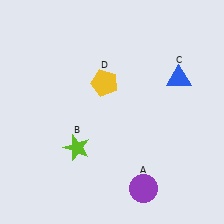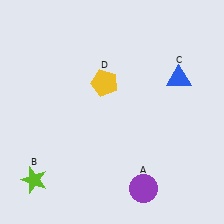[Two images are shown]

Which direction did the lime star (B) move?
The lime star (B) moved left.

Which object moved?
The lime star (B) moved left.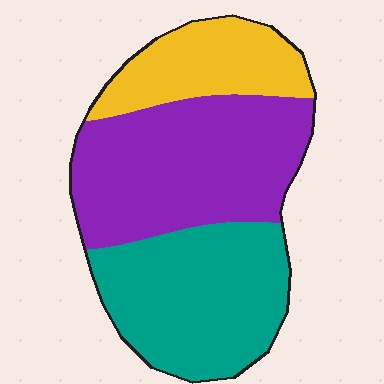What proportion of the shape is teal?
Teal covers 37% of the shape.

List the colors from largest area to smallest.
From largest to smallest: purple, teal, yellow.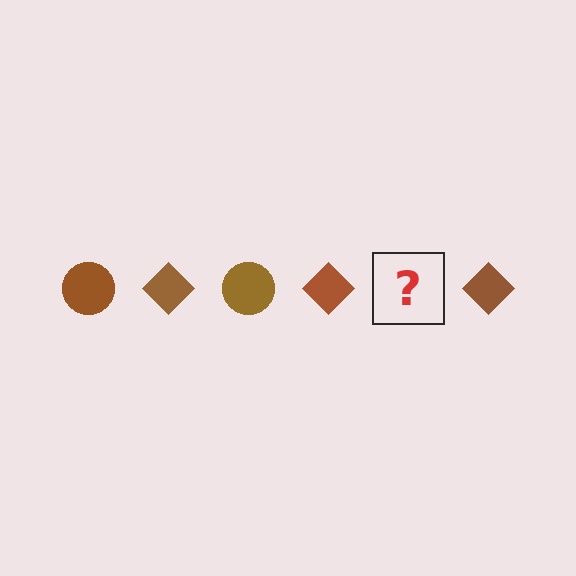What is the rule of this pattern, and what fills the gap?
The rule is that the pattern cycles through circle, diamond shapes in brown. The gap should be filled with a brown circle.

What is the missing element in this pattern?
The missing element is a brown circle.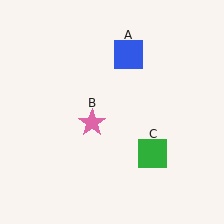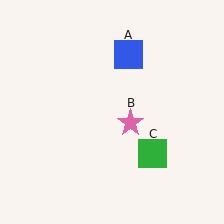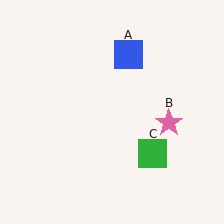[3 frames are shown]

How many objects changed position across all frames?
1 object changed position: pink star (object B).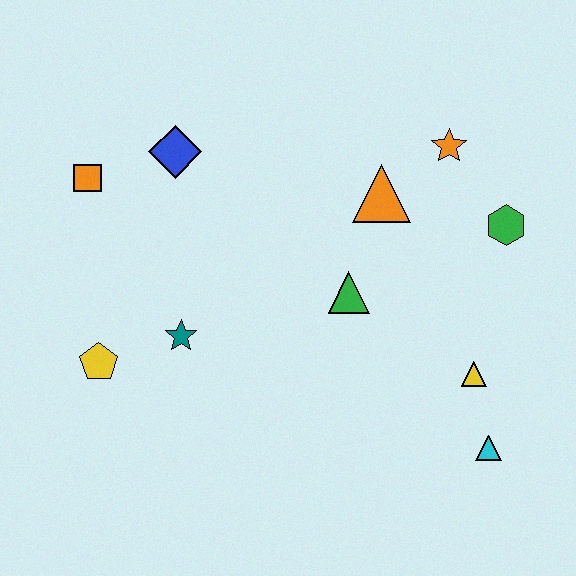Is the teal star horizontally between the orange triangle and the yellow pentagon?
Yes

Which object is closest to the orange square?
The blue diamond is closest to the orange square.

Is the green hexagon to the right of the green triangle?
Yes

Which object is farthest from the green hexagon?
The yellow pentagon is farthest from the green hexagon.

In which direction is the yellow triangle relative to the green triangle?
The yellow triangle is to the right of the green triangle.